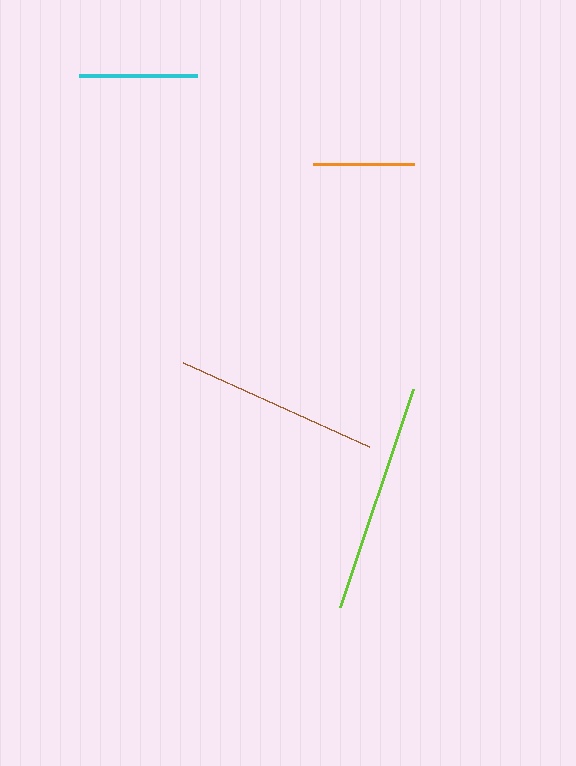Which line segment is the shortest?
The orange line is the shortest at approximately 101 pixels.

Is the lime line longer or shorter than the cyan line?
The lime line is longer than the cyan line.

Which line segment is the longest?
The lime line is the longest at approximately 230 pixels.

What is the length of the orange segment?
The orange segment is approximately 101 pixels long.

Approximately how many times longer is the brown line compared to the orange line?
The brown line is approximately 2.0 times the length of the orange line.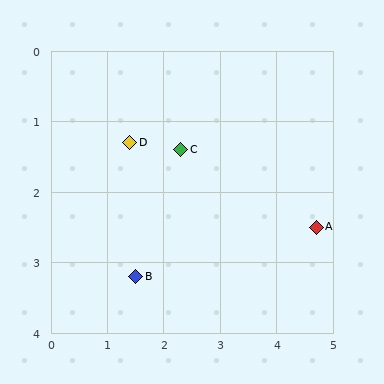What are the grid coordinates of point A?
Point A is at approximately (4.7, 2.5).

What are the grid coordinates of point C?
Point C is at approximately (2.3, 1.4).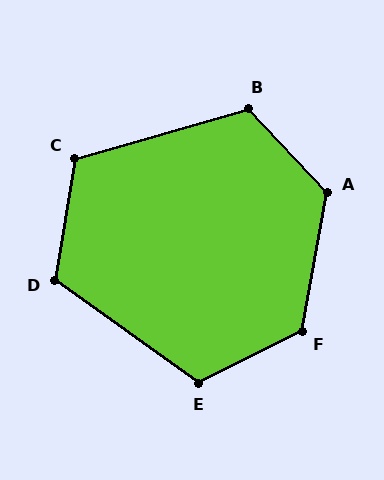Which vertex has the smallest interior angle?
C, at approximately 115 degrees.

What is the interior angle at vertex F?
Approximately 127 degrees (obtuse).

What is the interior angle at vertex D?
Approximately 116 degrees (obtuse).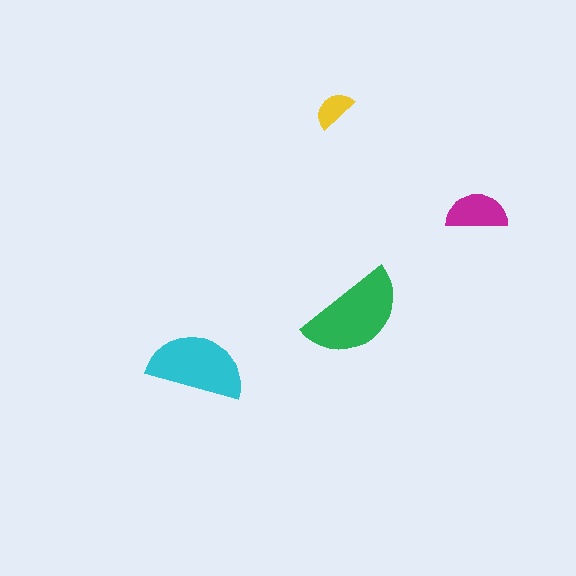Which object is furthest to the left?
The cyan semicircle is leftmost.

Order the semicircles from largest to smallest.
the green one, the cyan one, the magenta one, the yellow one.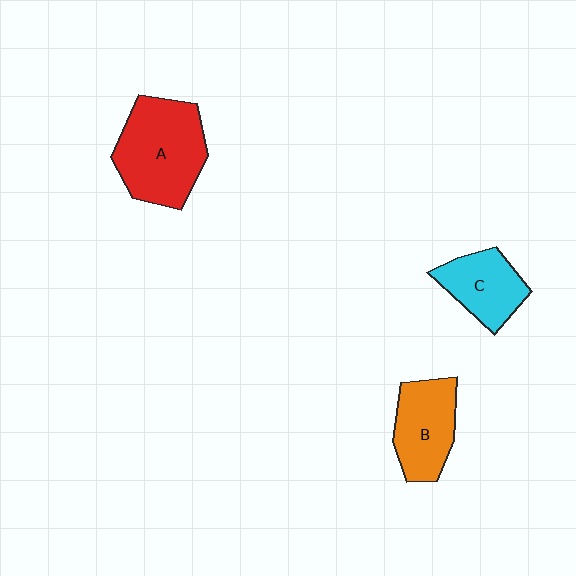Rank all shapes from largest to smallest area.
From largest to smallest: A (red), B (orange), C (cyan).